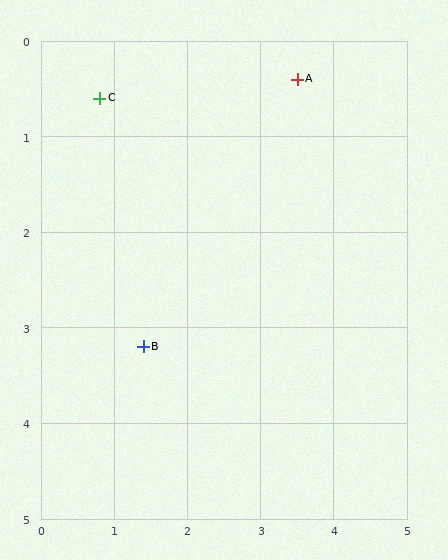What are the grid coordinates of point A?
Point A is at approximately (3.5, 0.4).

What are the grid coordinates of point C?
Point C is at approximately (0.8, 0.6).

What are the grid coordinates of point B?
Point B is at approximately (1.4, 3.2).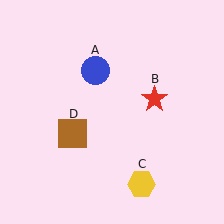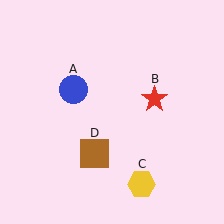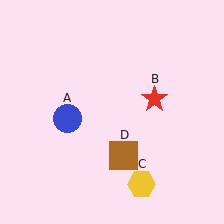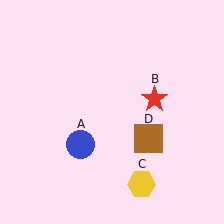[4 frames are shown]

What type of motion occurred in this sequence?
The blue circle (object A), brown square (object D) rotated counterclockwise around the center of the scene.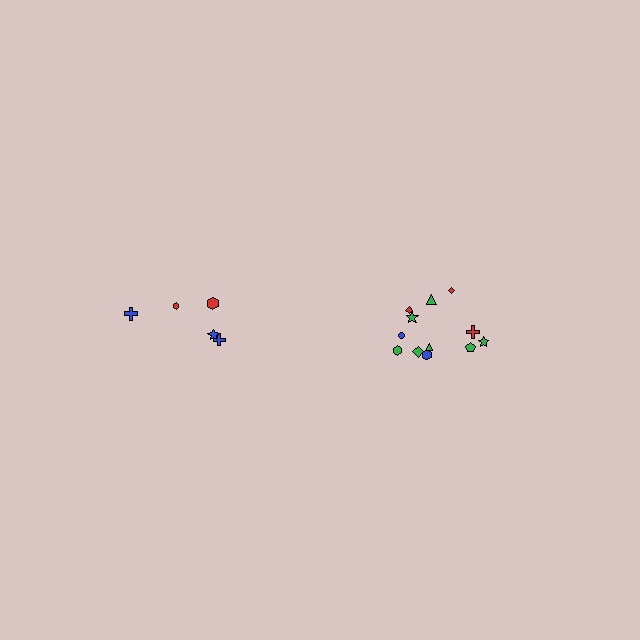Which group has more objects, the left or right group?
The right group.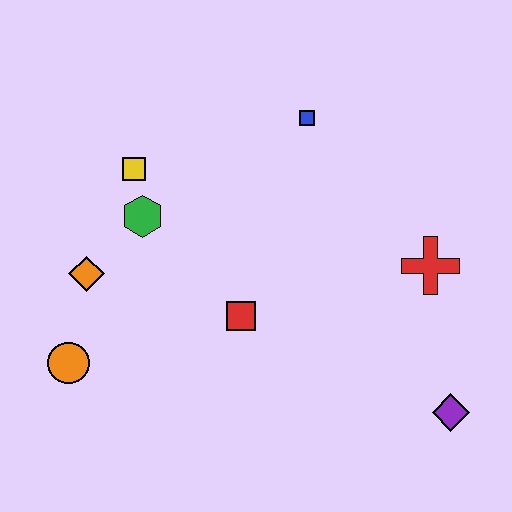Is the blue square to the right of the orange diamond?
Yes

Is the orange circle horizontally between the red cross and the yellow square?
No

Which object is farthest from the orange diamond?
The purple diamond is farthest from the orange diamond.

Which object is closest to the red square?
The green hexagon is closest to the red square.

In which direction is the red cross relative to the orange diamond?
The red cross is to the right of the orange diamond.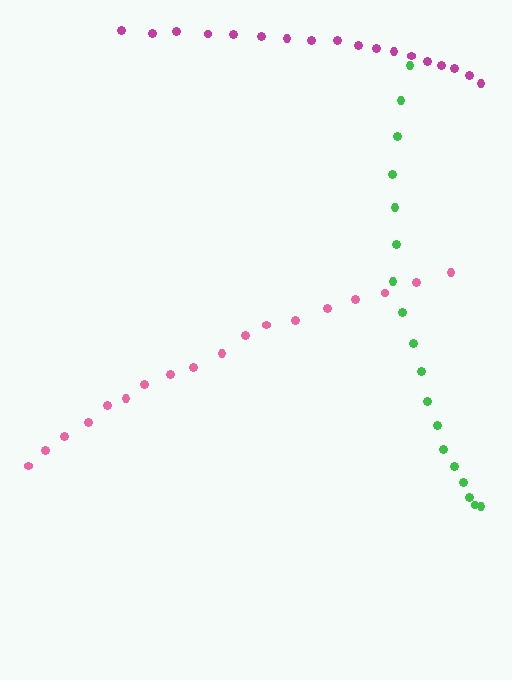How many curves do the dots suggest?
There are 3 distinct paths.